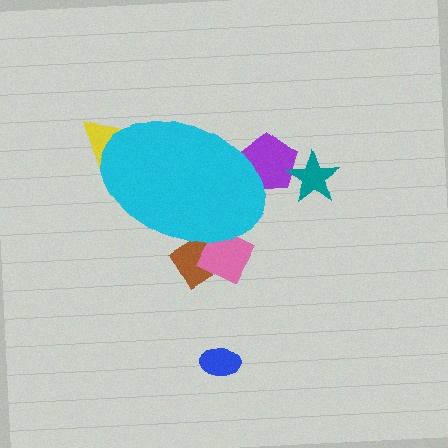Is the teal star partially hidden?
No, the teal star is fully visible.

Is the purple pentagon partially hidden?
Yes, the purple pentagon is partially hidden behind the cyan ellipse.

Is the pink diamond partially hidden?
Yes, the pink diamond is partially hidden behind the cyan ellipse.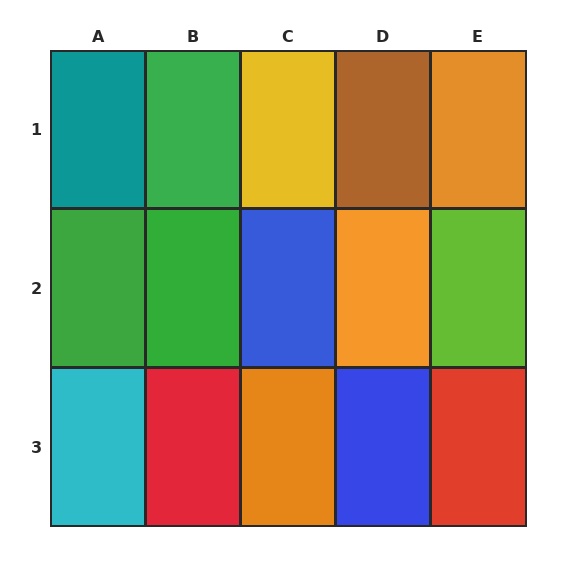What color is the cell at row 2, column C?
Blue.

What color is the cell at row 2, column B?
Green.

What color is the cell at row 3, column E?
Red.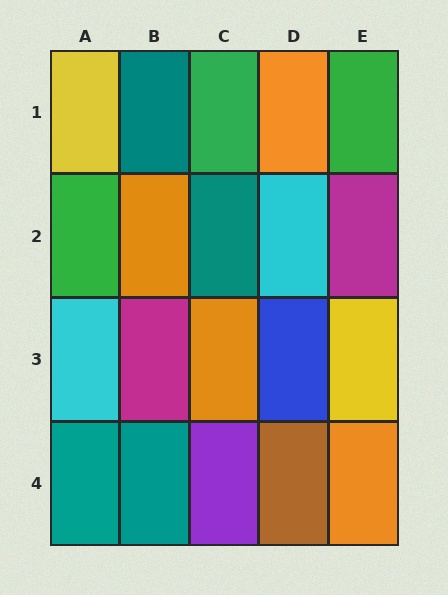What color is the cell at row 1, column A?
Yellow.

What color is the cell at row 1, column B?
Teal.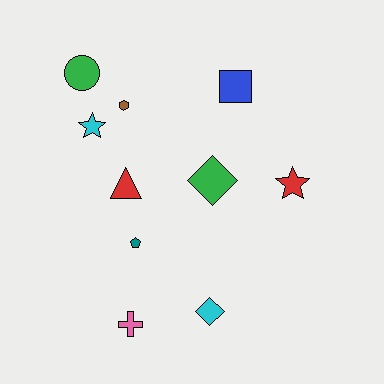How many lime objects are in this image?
There are no lime objects.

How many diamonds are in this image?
There are 2 diamonds.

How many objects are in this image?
There are 10 objects.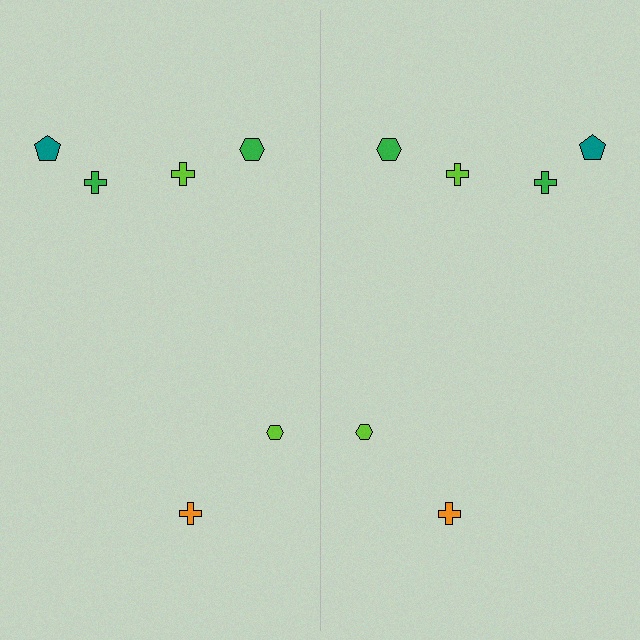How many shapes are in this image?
There are 12 shapes in this image.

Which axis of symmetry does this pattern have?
The pattern has a vertical axis of symmetry running through the center of the image.